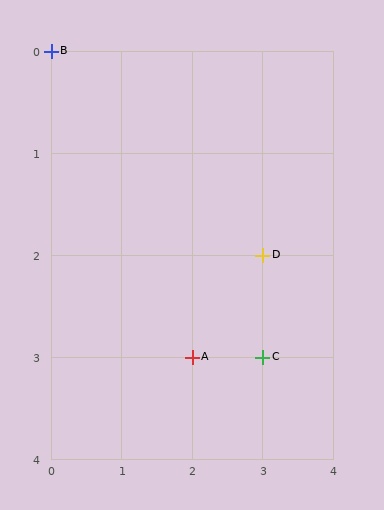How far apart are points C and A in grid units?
Points C and A are 1 column apart.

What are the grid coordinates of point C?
Point C is at grid coordinates (3, 3).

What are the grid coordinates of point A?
Point A is at grid coordinates (2, 3).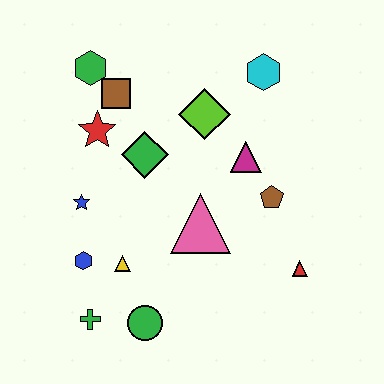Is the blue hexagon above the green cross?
Yes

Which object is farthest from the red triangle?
The green hexagon is farthest from the red triangle.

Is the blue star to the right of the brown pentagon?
No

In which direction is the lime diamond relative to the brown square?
The lime diamond is to the right of the brown square.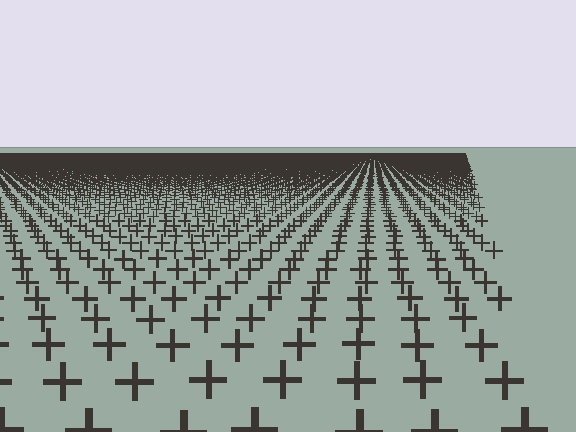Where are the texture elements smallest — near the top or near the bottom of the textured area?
Near the top.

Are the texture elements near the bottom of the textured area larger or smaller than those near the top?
Larger. Near the bottom, elements are closer to the viewer and appear at a bigger on-screen size.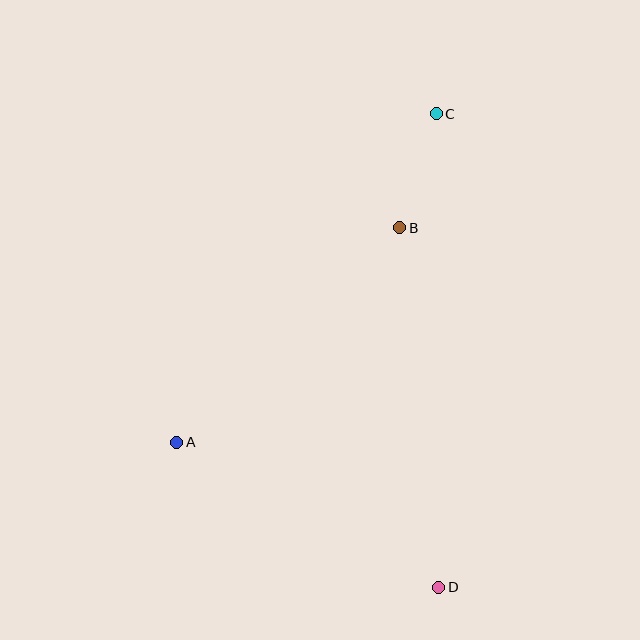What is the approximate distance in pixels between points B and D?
The distance between B and D is approximately 361 pixels.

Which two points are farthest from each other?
Points C and D are farthest from each other.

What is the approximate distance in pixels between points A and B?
The distance between A and B is approximately 309 pixels.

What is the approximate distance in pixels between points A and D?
The distance between A and D is approximately 299 pixels.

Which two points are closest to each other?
Points B and C are closest to each other.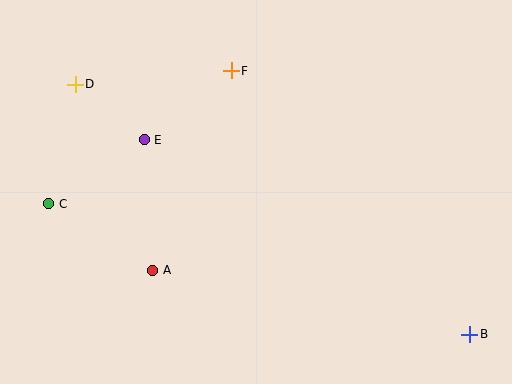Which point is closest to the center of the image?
Point E at (144, 140) is closest to the center.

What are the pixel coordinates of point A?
Point A is at (152, 270).